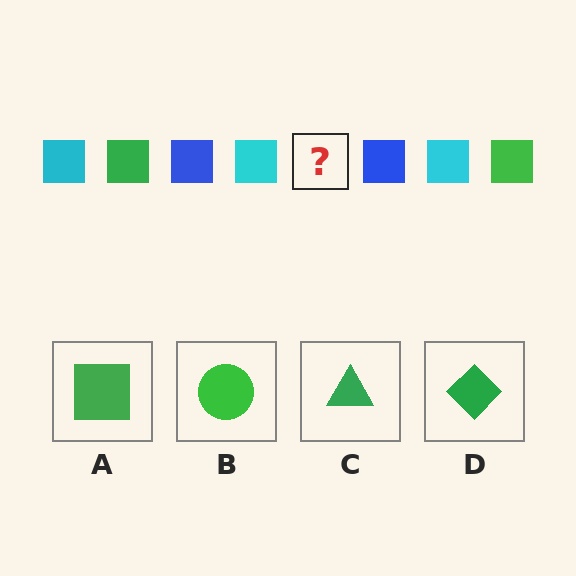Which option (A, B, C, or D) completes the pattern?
A.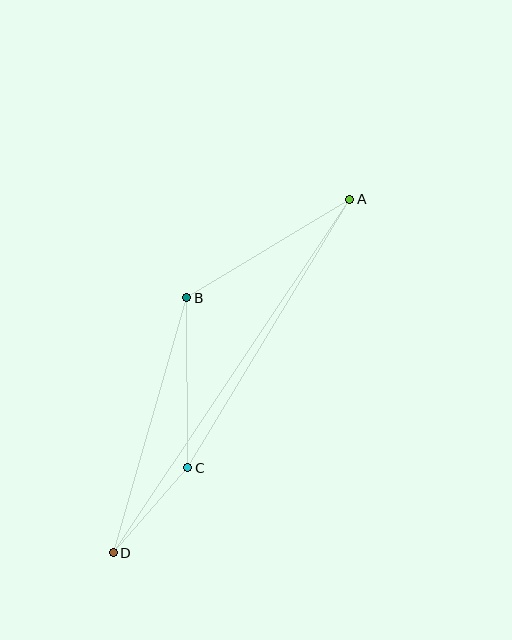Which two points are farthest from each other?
Points A and D are farthest from each other.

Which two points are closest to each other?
Points C and D are closest to each other.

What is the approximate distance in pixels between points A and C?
The distance between A and C is approximately 313 pixels.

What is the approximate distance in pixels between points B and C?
The distance between B and C is approximately 170 pixels.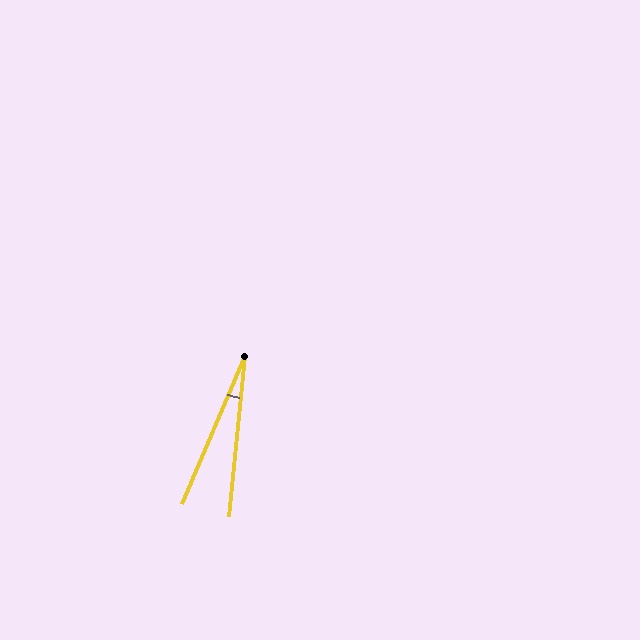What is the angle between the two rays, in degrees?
Approximately 18 degrees.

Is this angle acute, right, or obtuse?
It is acute.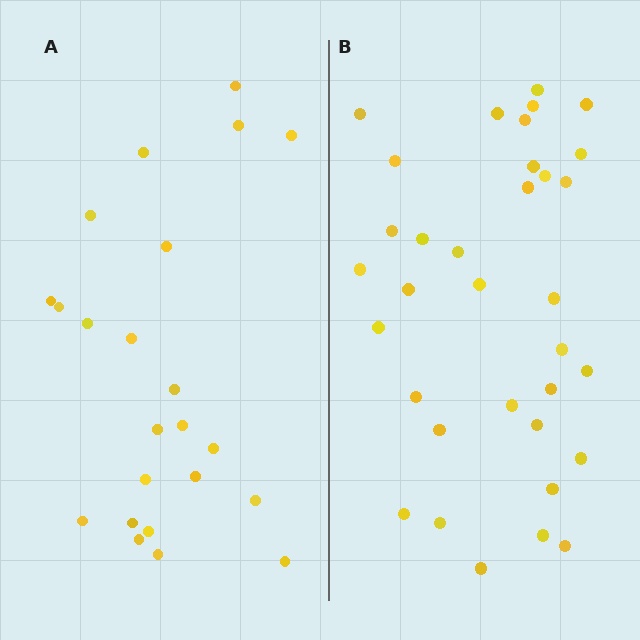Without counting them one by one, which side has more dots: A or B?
Region B (the right region) has more dots.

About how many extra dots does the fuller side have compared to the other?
Region B has roughly 12 or so more dots than region A.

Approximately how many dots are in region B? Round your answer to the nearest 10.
About 30 dots. (The exact count is 34, which rounds to 30.)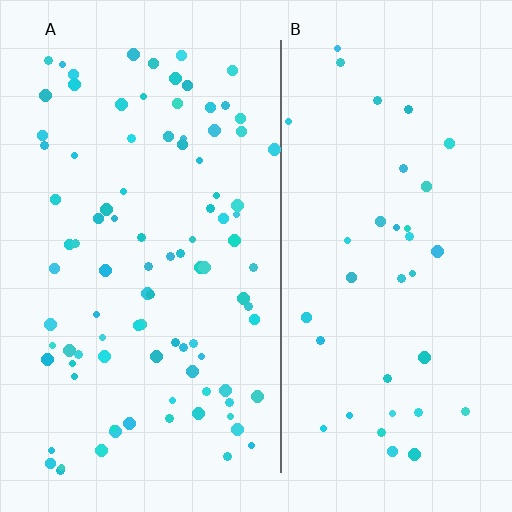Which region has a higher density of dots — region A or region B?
A (the left).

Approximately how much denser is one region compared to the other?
Approximately 2.6× — region A over region B.